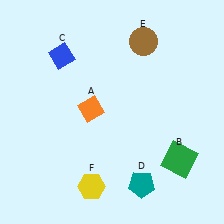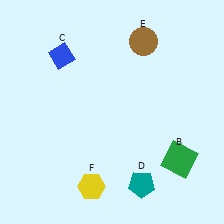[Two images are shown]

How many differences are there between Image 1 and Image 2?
There is 1 difference between the two images.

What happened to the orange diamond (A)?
The orange diamond (A) was removed in Image 2. It was in the top-left area of Image 1.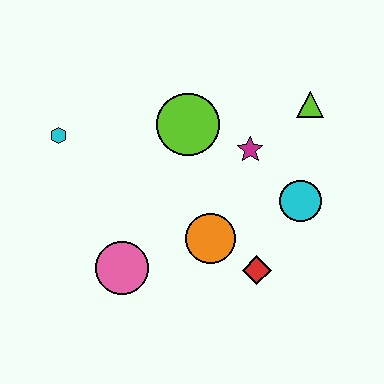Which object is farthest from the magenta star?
The cyan hexagon is farthest from the magenta star.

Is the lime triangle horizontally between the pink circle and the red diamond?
No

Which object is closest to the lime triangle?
The magenta star is closest to the lime triangle.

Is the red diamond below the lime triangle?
Yes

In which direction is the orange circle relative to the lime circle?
The orange circle is below the lime circle.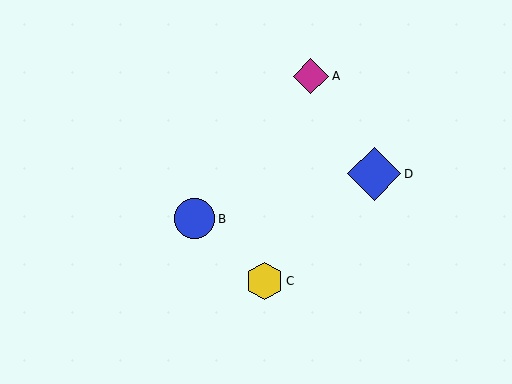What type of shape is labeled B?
Shape B is a blue circle.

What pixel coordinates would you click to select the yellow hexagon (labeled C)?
Click at (265, 281) to select the yellow hexagon C.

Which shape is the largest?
The blue diamond (labeled D) is the largest.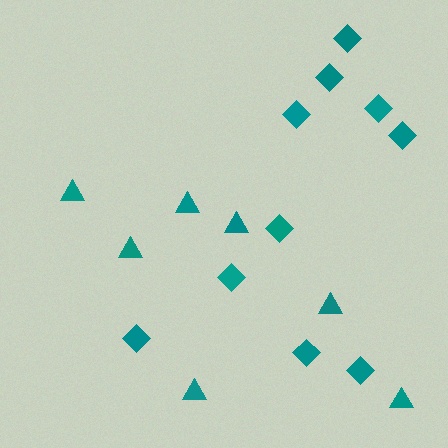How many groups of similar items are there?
There are 2 groups: one group of triangles (7) and one group of diamonds (10).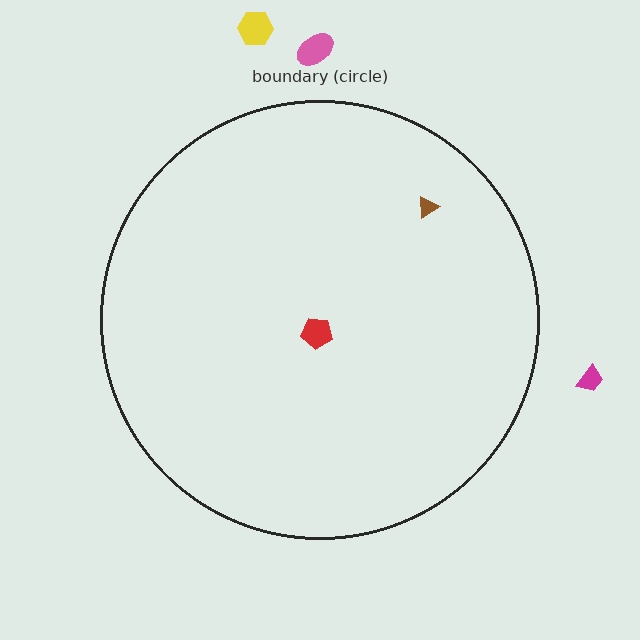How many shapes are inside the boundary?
2 inside, 3 outside.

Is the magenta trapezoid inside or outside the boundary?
Outside.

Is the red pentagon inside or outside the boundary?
Inside.